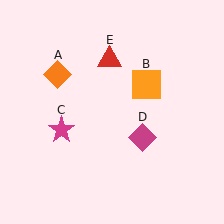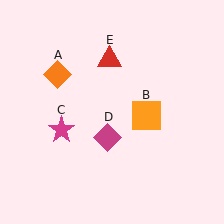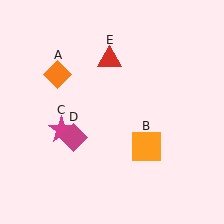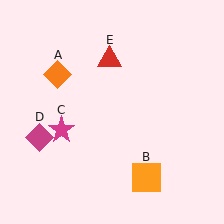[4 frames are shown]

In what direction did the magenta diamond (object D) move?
The magenta diamond (object D) moved left.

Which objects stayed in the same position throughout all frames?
Orange diamond (object A) and magenta star (object C) and red triangle (object E) remained stationary.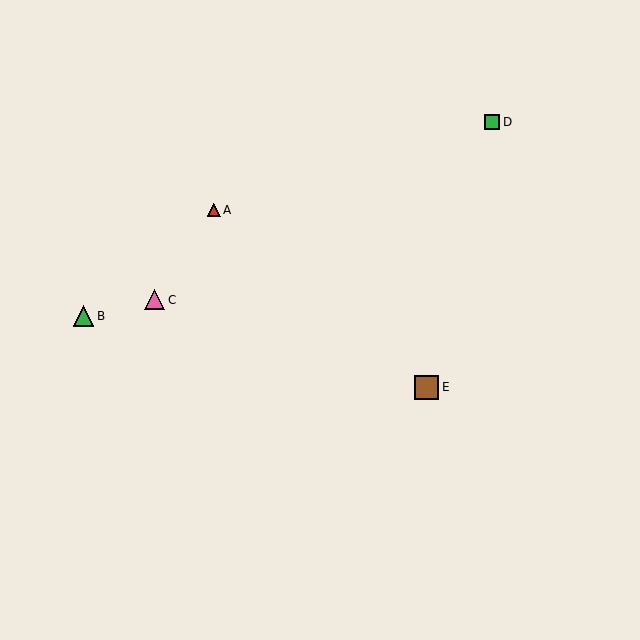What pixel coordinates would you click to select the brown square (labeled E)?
Click at (427, 387) to select the brown square E.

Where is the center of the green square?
The center of the green square is at (492, 122).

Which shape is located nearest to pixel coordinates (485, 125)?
The green square (labeled D) at (492, 122) is nearest to that location.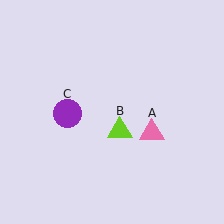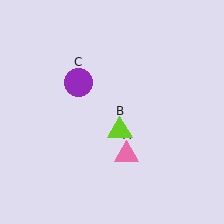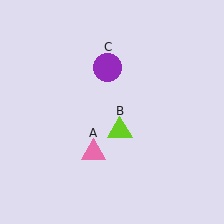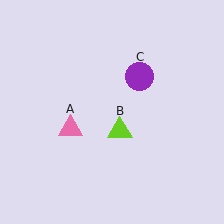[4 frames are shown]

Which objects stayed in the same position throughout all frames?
Lime triangle (object B) remained stationary.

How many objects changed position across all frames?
2 objects changed position: pink triangle (object A), purple circle (object C).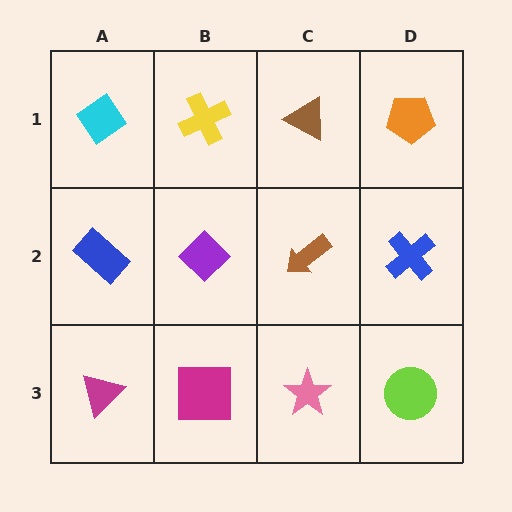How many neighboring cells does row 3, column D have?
2.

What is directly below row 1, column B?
A purple diamond.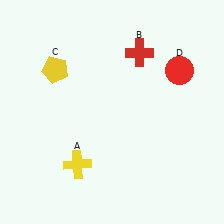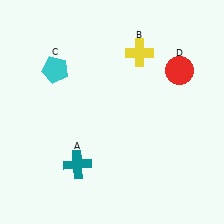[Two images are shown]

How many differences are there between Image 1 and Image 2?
There are 3 differences between the two images.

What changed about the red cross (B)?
In Image 1, B is red. In Image 2, it changed to yellow.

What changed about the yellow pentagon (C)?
In Image 1, C is yellow. In Image 2, it changed to cyan.